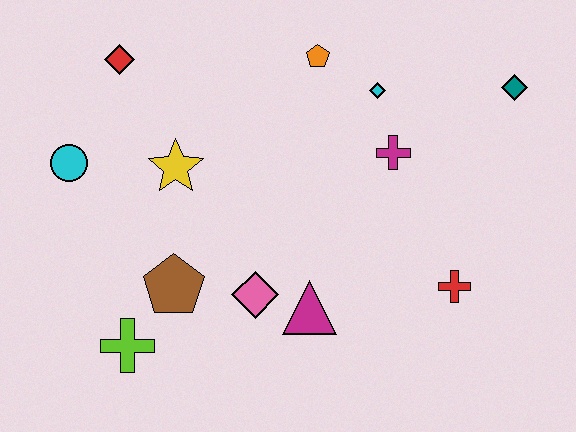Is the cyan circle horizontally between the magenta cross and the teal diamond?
No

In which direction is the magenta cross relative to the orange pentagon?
The magenta cross is below the orange pentagon.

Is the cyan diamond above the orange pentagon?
No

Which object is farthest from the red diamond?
The red cross is farthest from the red diamond.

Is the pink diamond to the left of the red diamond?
No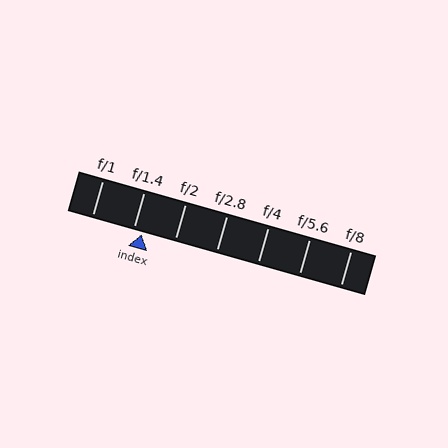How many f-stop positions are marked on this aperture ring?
There are 7 f-stop positions marked.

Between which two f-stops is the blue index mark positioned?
The index mark is between f/1.4 and f/2.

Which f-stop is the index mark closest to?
The index mark is closest to f/1.4.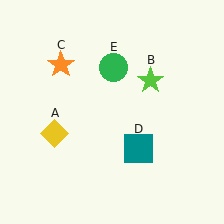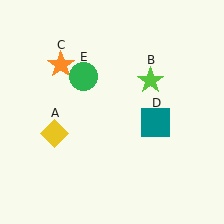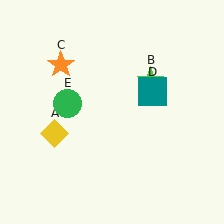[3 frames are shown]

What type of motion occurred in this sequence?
The teal square (object D), green circle (object E) rotated counterclockwise around the center of the scene.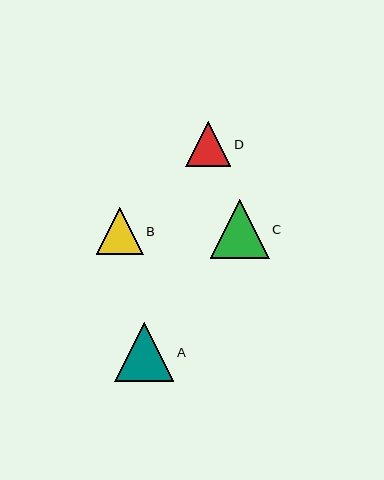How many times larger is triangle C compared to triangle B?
Triangle C is approximately 1.3 times the size of triangle B.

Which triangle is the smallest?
Triangle D is the smallest with a size of approximately 45 pixels.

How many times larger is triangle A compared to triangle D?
Triangle A is approximately 1.3 times the size of triangle D.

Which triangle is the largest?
Triangle A is the largest with a size of approximately 60 pixels.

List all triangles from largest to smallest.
From largest to smallest: A, C, B, D.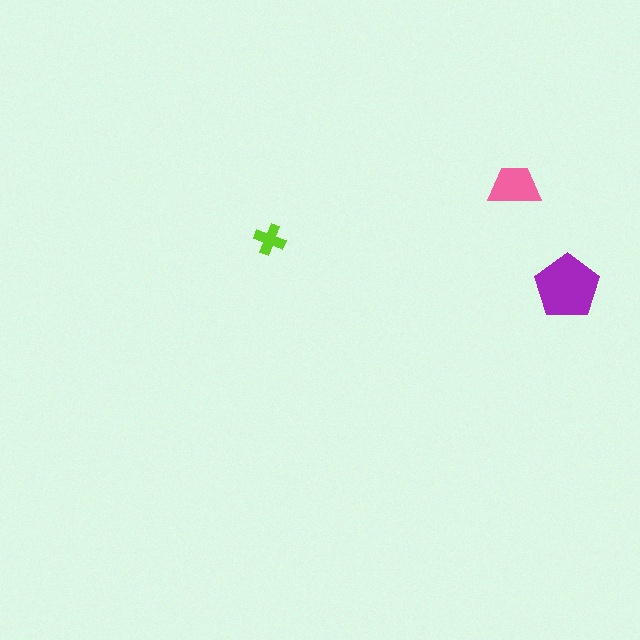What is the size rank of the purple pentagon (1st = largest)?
1st.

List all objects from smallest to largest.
The lime cross, the pink trapezoid, the purple pentagon.